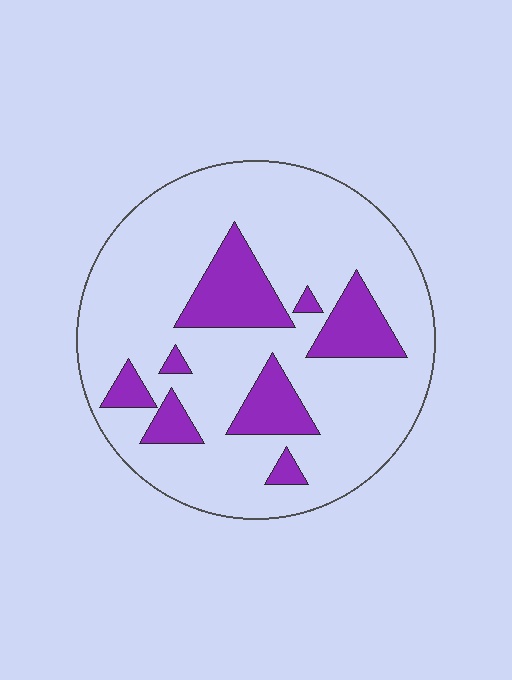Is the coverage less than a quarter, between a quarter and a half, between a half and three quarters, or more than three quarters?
Less than a quarter.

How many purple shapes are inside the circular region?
8.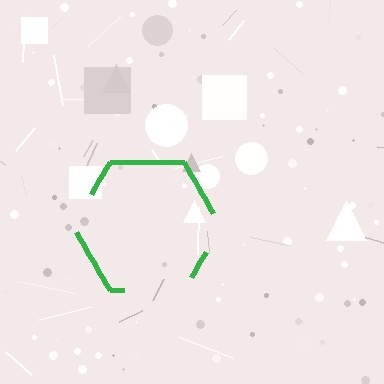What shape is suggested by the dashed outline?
The dashed outline suggests a hexagon.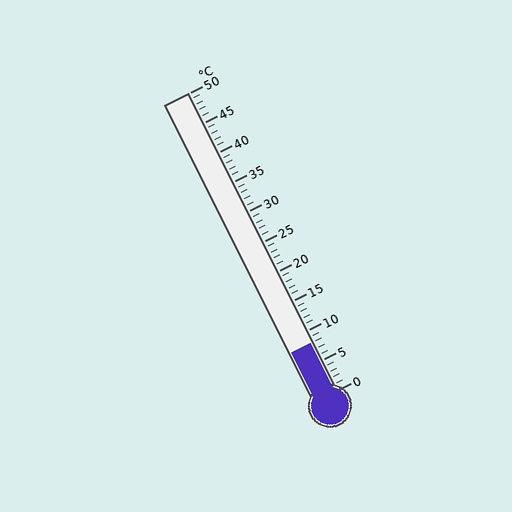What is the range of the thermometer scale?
The thermometer scale ranges from 0°C to 50°C.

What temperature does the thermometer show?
The thermometer shows approximately 8°C.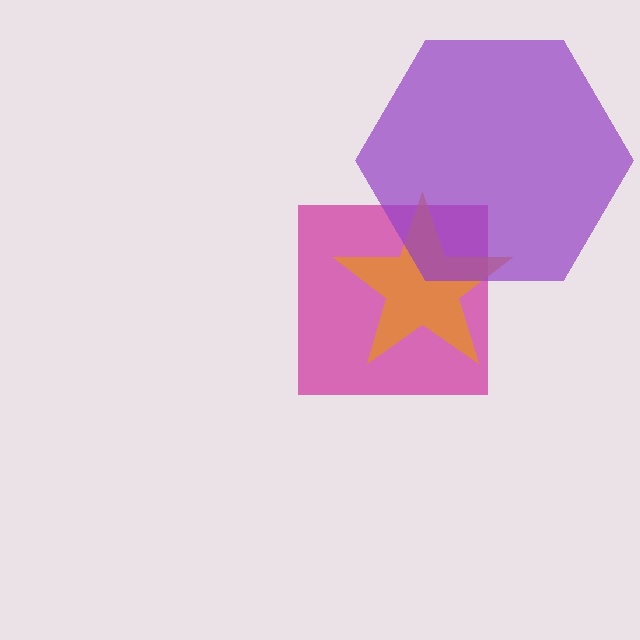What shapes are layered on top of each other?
The layered shapes are: a magenta square, an orange star, a purple hexagon.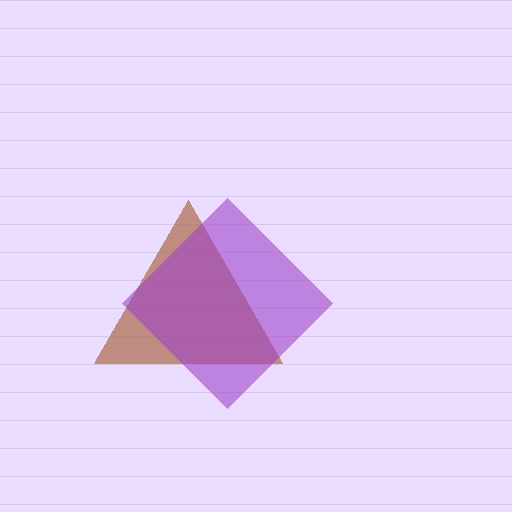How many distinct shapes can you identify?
There are 2 distinct shapes: a brown triangle, a purple diamond.